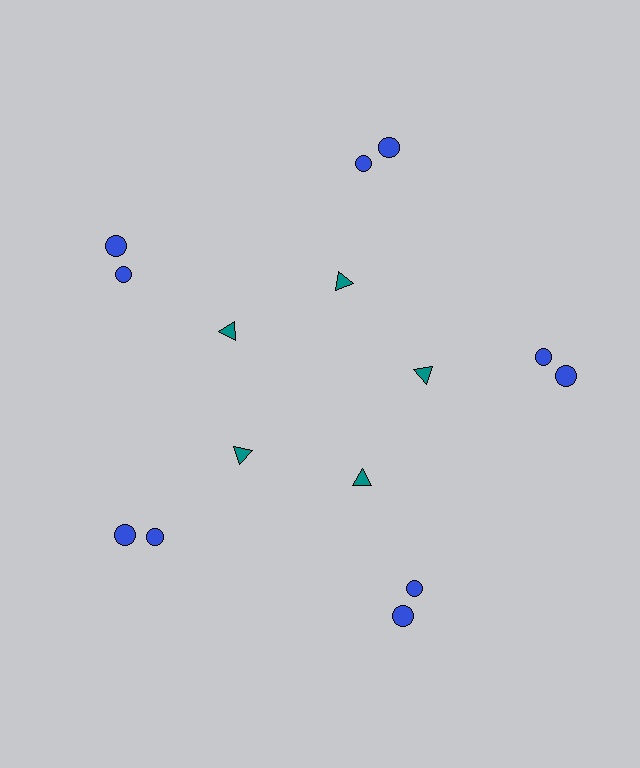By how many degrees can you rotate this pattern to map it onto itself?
The pattern maps onto itself every 72 degrees of rotation.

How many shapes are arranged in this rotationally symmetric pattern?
There are 15 shapes, arranged in 5 groups of 3.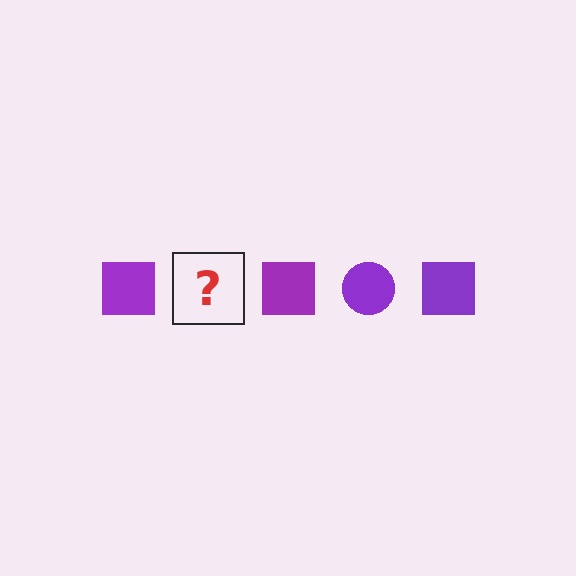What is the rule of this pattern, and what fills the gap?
The rule is that the pattern cycles through square, circle shapes in purple. The gap should be filled with a purple circle.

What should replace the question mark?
The question mark should be replaced with a purple circle.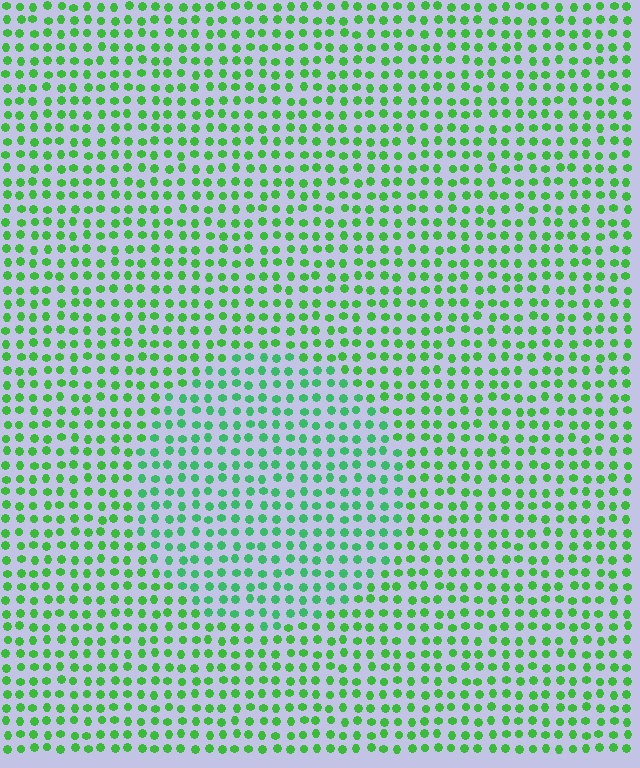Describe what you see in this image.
The image is filled with small green elements in a uniform arrangement. A circle-shaped region is visible where the elements are tinted to a slightly different hue, forming a subtle color boundary.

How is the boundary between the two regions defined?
The boundary is defined purely by a slight shift in hue (about 23 degrees). Spacing, size, and orientation are identical on both sides.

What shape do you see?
I see a circle.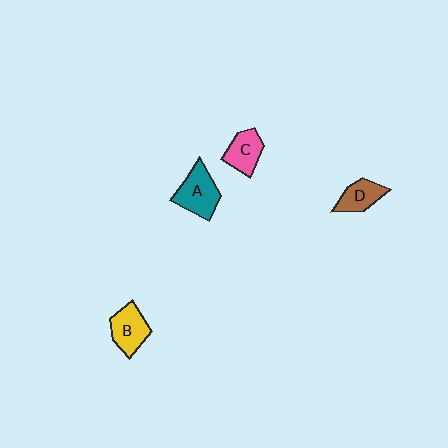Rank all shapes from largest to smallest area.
From largest to smallest: A (teal), B (yellow), C (pink), D (brown).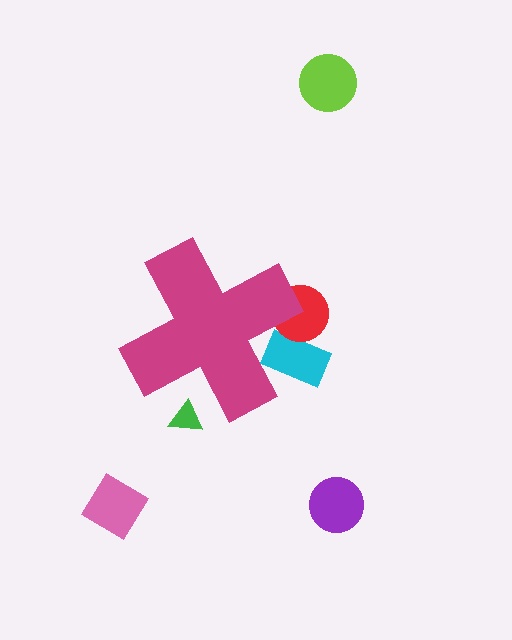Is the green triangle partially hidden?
Yes, the green triangle is partially hidden behind the magenta cross.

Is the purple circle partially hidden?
No, the purple circle is fully visible.